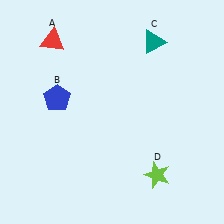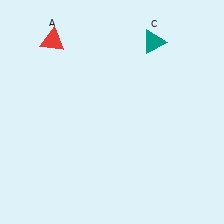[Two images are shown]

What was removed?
The lime star (D), the blue pentagon (B) were removed in Image 2.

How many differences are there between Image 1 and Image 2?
There are 2 differences between the two images.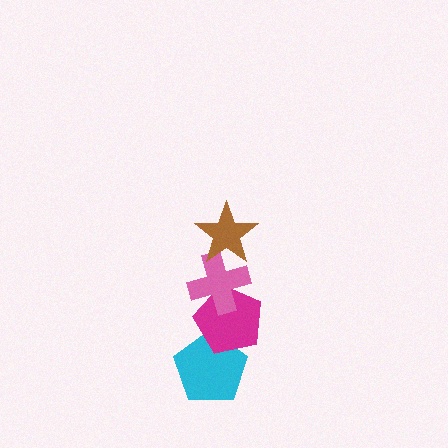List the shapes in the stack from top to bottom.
From top to bottom: the brown star, the pink cross, the magenta pentagon, the cyan pentagon.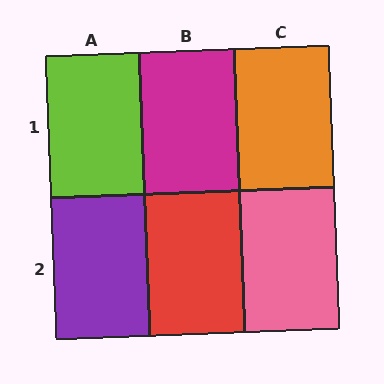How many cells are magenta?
1 cell is magenta.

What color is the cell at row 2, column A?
Purple.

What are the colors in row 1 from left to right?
Lime, magenta, orange.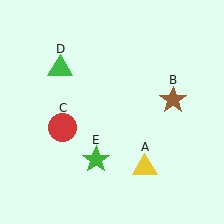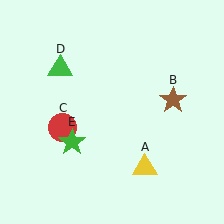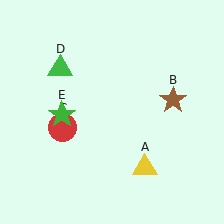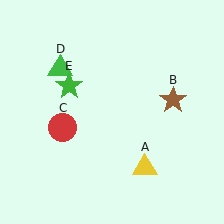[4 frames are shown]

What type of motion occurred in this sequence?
The green star (object E) rotated clockwise around the center of the scene.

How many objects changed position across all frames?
1 object changed position: green star (object E).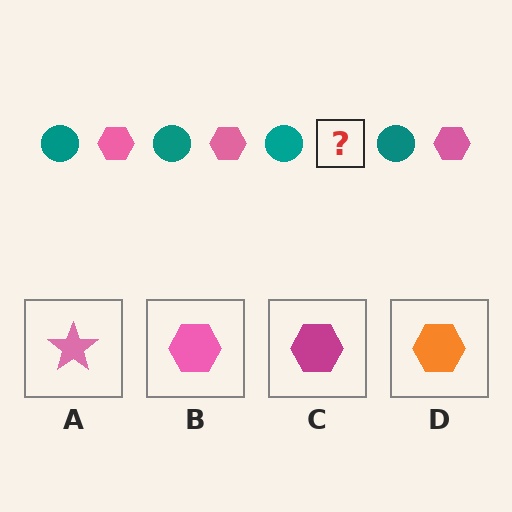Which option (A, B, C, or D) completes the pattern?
B.